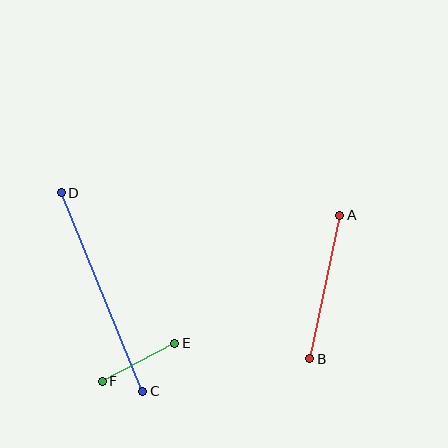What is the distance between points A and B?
The distance is approximately 147 pixels.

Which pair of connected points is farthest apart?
Points C and D are farthest apart.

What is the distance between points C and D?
The distance is approximately 214 pixels.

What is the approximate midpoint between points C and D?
The midpoint is at approximately (102, 292) pixels.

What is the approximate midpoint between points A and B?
The midpoint is at approximately (325, 287) pixels.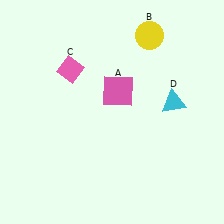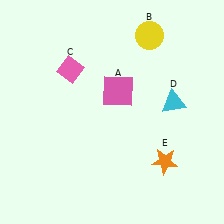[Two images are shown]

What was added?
An orange star (E) was added in Image 2.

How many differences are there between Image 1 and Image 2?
There is 1 difference between the two images.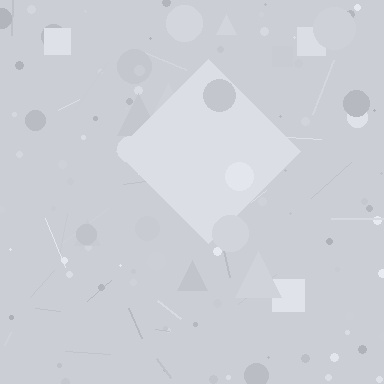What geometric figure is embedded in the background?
A diamond is embedded in the background.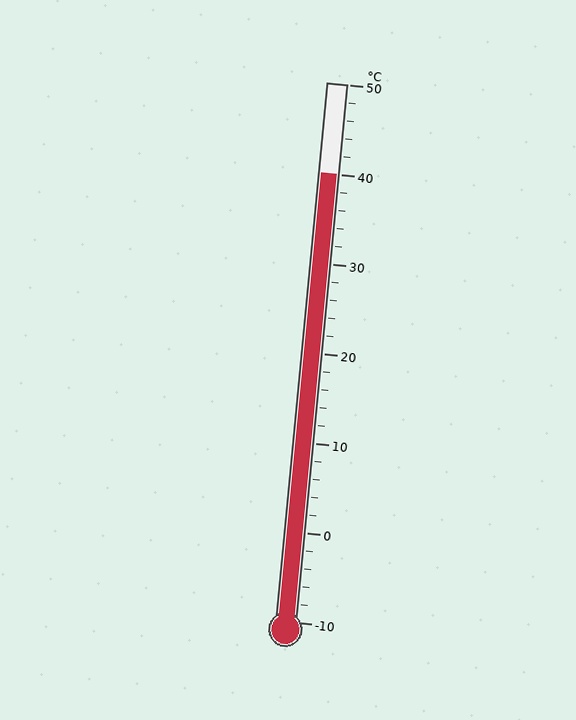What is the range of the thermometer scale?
The thermometer scale ranges from -10°C to 50°C.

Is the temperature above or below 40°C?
The temperature is at 40°C.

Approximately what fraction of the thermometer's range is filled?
The thermometer is filled to approximately 85% of its range.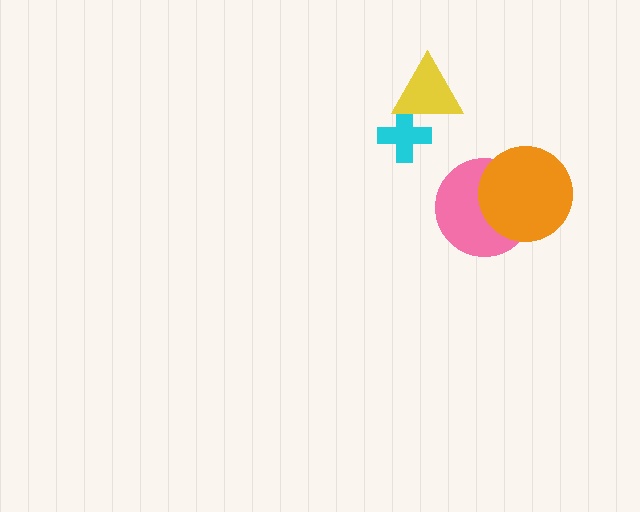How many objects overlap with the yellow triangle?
1 object overlaps with the yellow triangle.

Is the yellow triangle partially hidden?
No, no other shape covers it.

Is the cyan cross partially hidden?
Yes, it is partially covered by another shape.